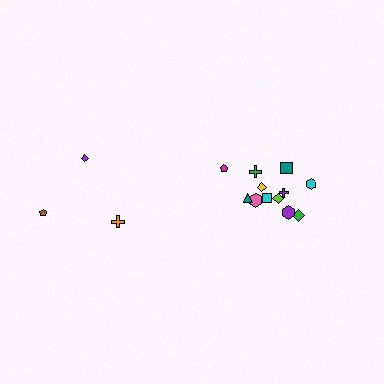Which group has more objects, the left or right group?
The right group.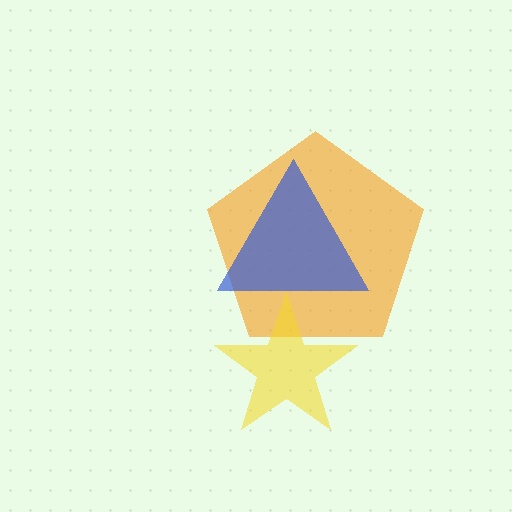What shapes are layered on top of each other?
The layered shapes are: an orange pentagon, a blue triangle, a yellow star.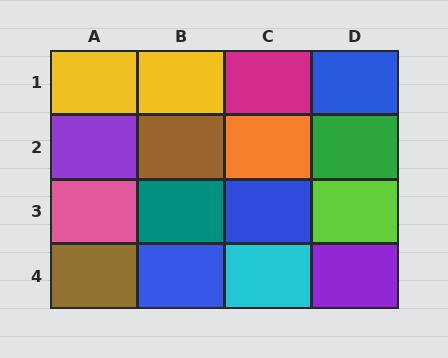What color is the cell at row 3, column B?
Teal.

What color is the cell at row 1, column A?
Yellow.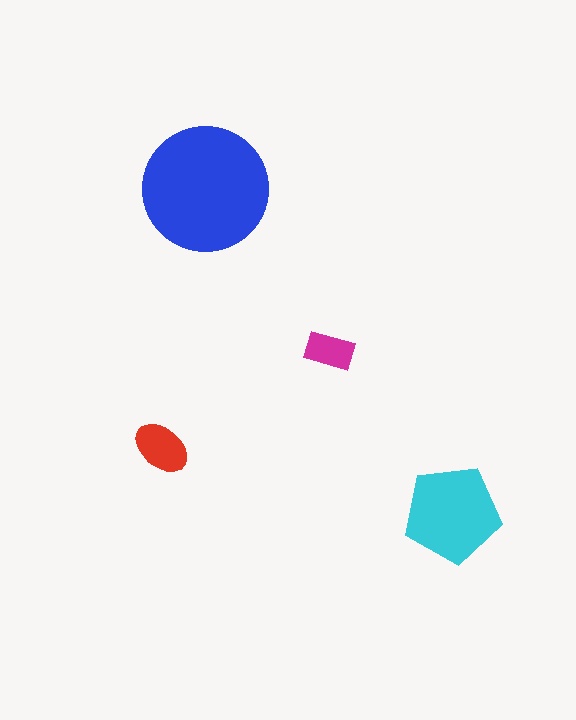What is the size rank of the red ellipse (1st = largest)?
3rd.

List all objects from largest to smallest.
The blue circle, the cyan pentagon, the red ellipse, the magenta rectangle.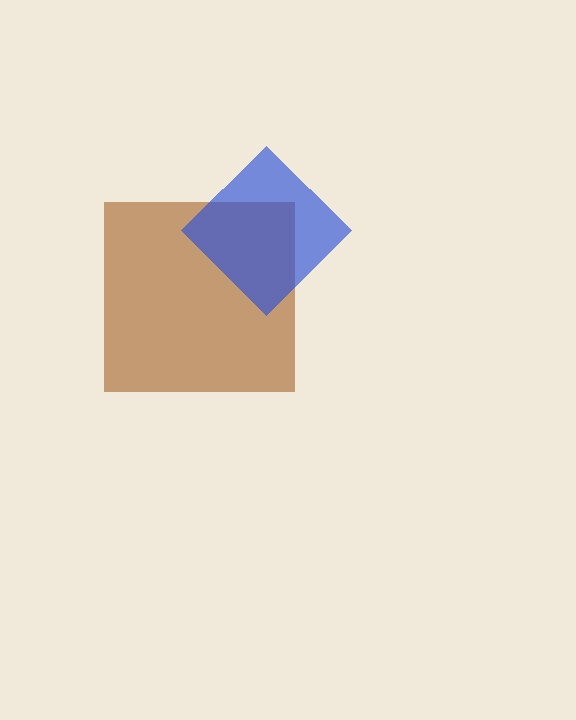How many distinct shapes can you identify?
There are 2 distinct shapes: a brown square, a blue diamond.